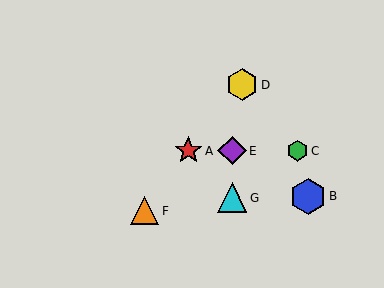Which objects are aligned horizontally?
Objects A, C, E are aligned horizontally.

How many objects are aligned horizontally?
3 objects (A, C, E) are aligned horizontally.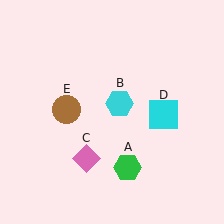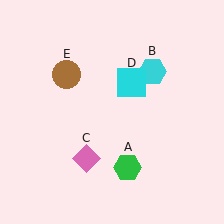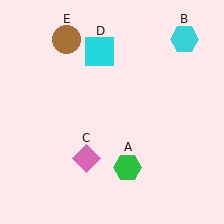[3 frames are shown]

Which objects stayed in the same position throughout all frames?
Green hexagon (object A) and pink diamond (object C) remained stationary.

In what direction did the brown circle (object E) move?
The brown circle (object E) moved up.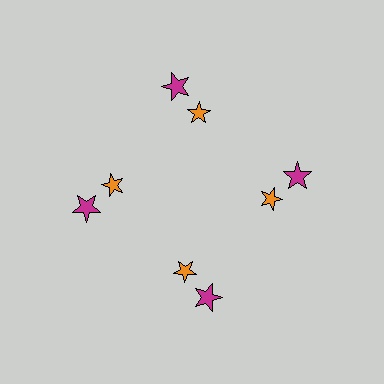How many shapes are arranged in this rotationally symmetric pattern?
There are 8 shapes, arranged in 4 groups of 2.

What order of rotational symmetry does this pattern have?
This pattern has 4-fold rotational symmetry.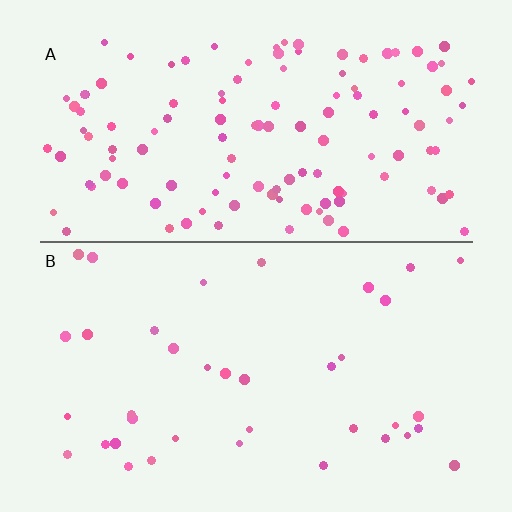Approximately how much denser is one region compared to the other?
Approximately 3.2× — region A over region B.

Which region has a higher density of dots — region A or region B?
A (the top).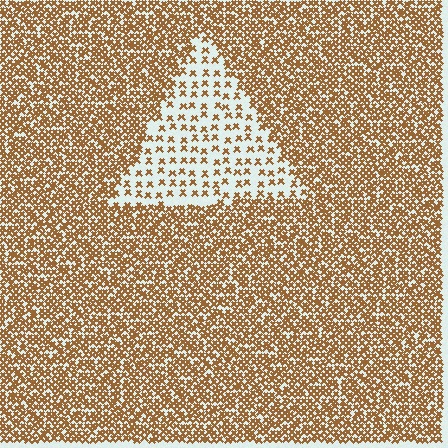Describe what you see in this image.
The image contains small brown elements arranged at two different densities. A triangle-shaped region is visible where the elements are less densely packed than the surrounding area.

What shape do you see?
I see a triangle.